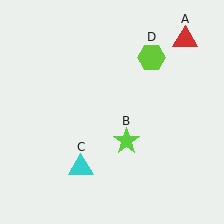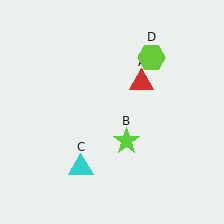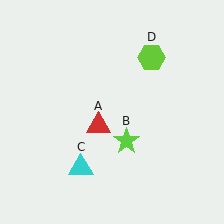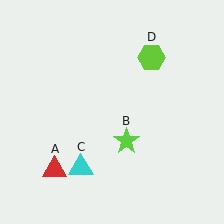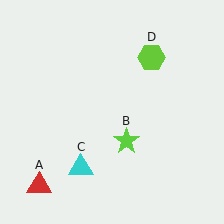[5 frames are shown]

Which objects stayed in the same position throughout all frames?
Lime star (object B) and cyan triangle (object C) and lime hexagon (object D) remained stationary.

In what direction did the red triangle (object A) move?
The red triangle (object A) moved down and to the left.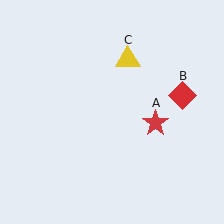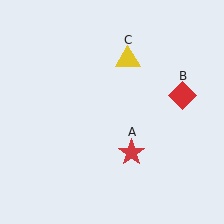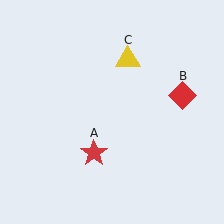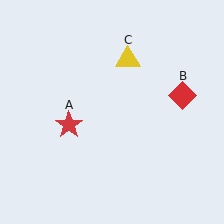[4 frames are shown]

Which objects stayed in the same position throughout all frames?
Red diamond (object B) and yellow triangle (object C) remained stationary.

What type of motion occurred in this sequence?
The red star (object A) rotated clockwise around the center of the scene.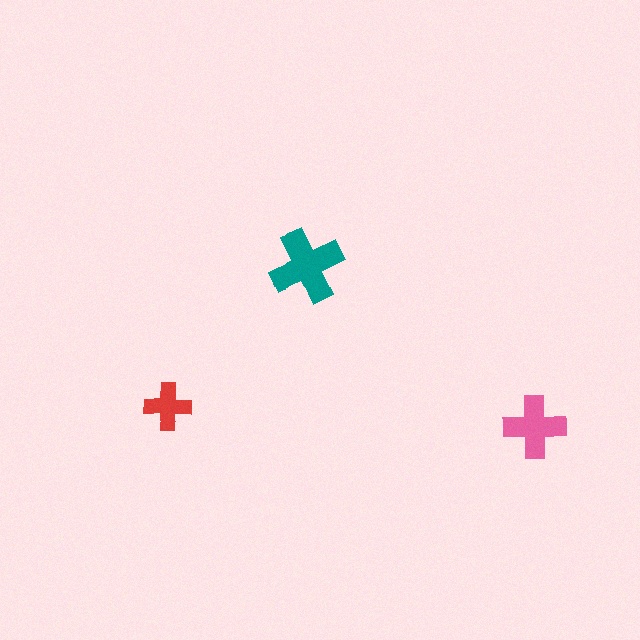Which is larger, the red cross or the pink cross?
The pink one.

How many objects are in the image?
There are 3 objects in the image.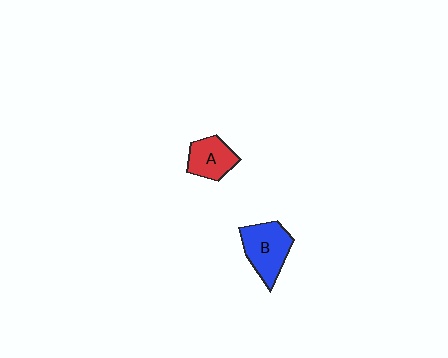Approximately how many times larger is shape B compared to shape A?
Approximately 1.3 times.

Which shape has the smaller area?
Shape A (red).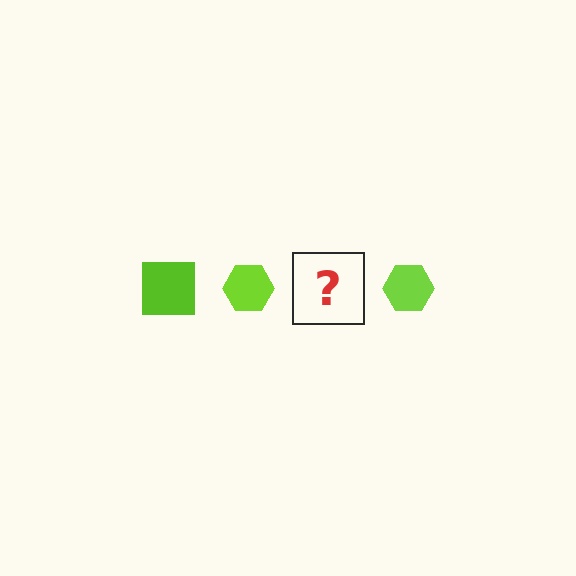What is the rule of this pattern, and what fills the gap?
The rule is that the pattern cycles through square, hexagon shapes in lime. The gap should be filled with a lime square.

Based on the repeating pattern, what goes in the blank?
The blank should be a lime square.